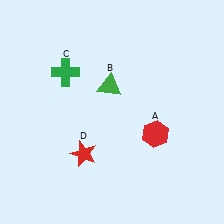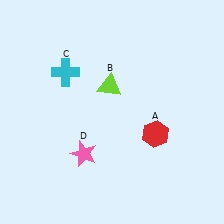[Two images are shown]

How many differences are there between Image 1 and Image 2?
There are 3 differences between the two images.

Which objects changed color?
B changed from green to lime. C changed from green to cyan. D changed from red to pink.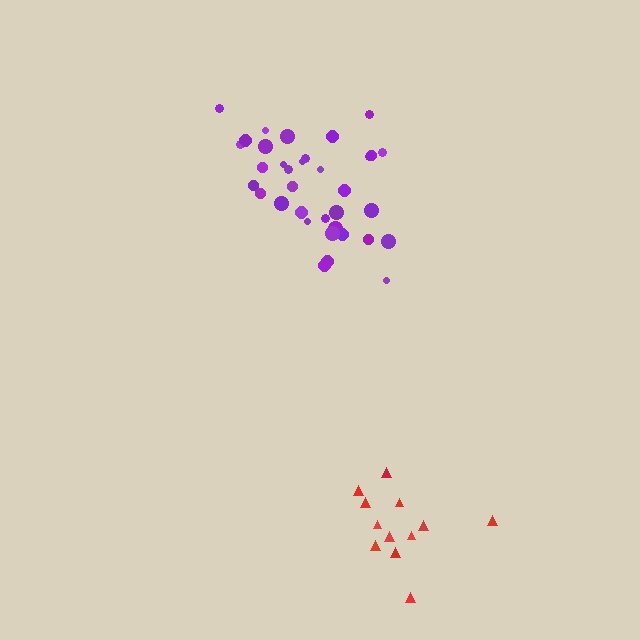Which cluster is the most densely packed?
Purple.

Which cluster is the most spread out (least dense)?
Red.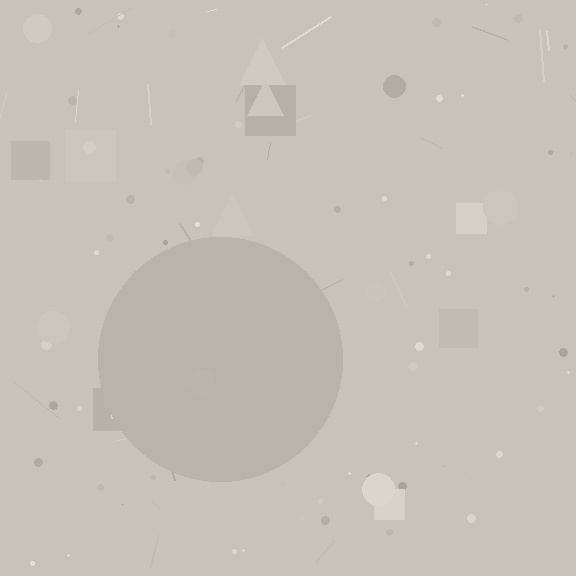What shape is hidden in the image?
A circle is hidden in the image.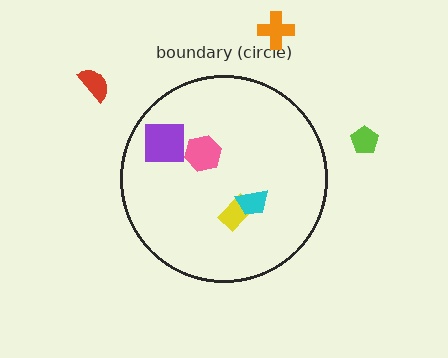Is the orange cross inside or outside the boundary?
Outside.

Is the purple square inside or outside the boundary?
Inside.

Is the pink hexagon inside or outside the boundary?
Inside.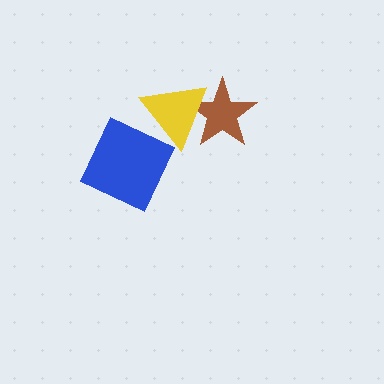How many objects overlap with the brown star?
1 object overlaps with the brown star.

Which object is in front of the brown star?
The yellow triangle is in front of the brown star.